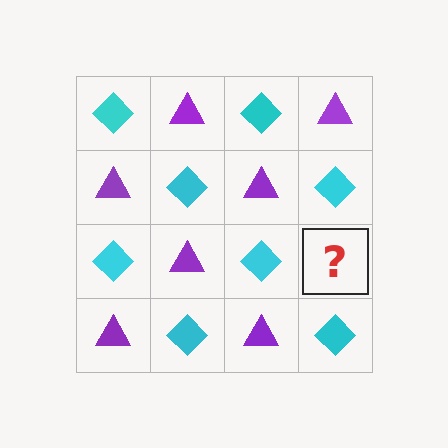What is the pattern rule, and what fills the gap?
The rule is that it alternates cyan diamond and purple triangle in a checkerboard pattern. The gap should be filled with a purple triangle.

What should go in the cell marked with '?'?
The missing cell should contain a purple triangle.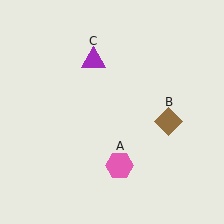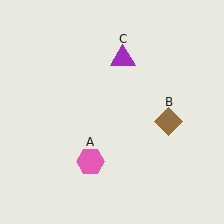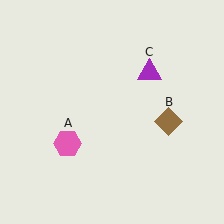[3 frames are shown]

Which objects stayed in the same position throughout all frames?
Brown diamond (object B) remained stationary.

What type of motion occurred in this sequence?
The pink hexagon (object A), purple triangle (object C) rotated clockwise around the center of the scene.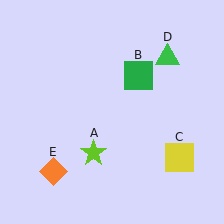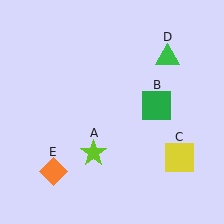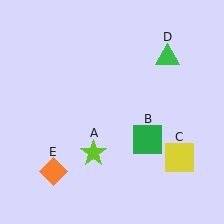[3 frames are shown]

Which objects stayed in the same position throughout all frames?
Lime star (object A) and yellow square (object C) and green triangle (object D) and orange diamond (object E) remained stationary.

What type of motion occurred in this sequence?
The green square (object B) rotated clockwise around the center of the scene.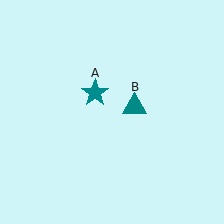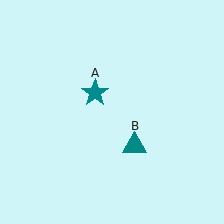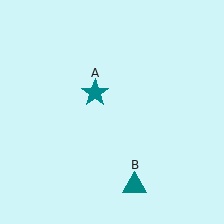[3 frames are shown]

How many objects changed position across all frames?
1 object changed position: teal triangle (object B).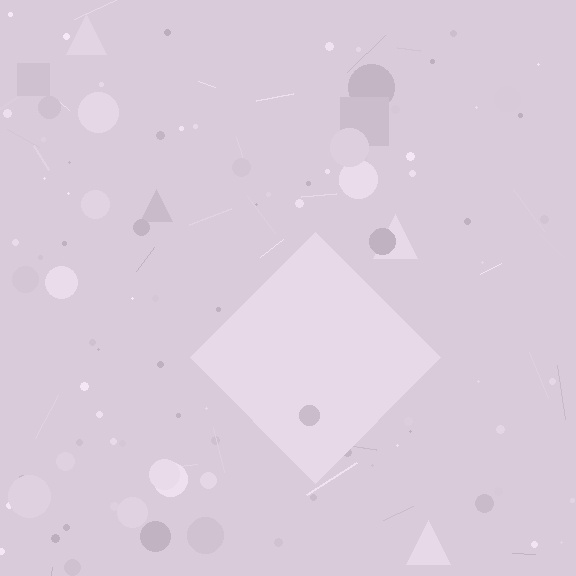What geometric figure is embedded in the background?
A diamond is embedded in the background.